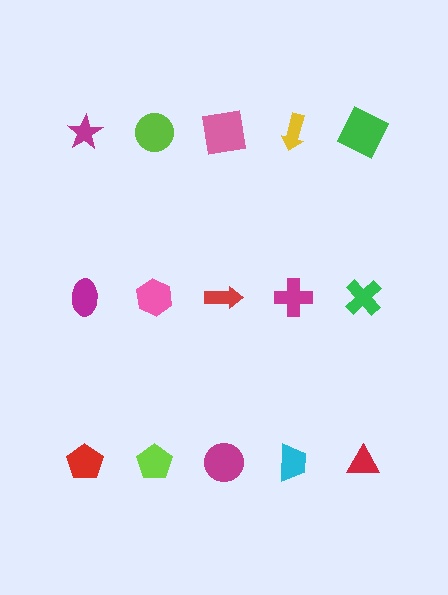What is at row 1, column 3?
A pink square.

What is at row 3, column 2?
A lime pentagon.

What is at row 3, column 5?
A red triangle.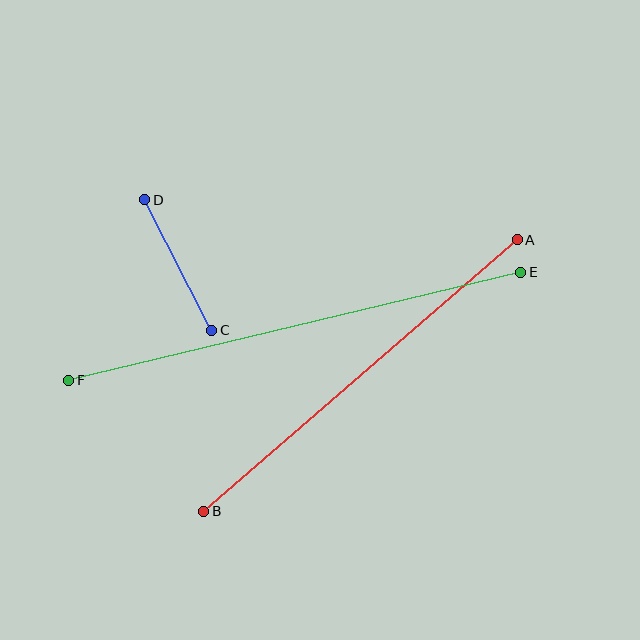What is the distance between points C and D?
The distance is approximately 147 pixels.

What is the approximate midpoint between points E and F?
The midpoint is at approximately (295, 326) pixels.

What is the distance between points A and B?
The distance is approximately 415 pixels.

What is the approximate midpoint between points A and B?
The midpoint is at approximately (361, 376) pixels.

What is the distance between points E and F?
The distance is approximately 465 pixels.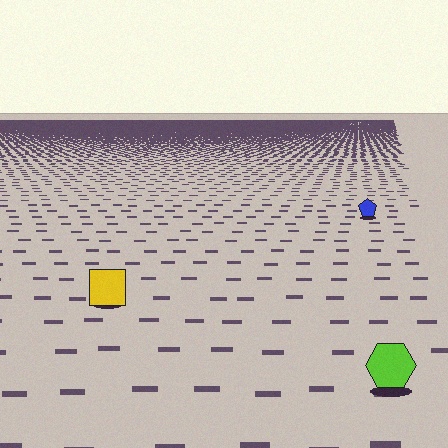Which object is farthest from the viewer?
The blue pentagon is farthest from the viewer. It appears smaller and the ground texture around it is denser.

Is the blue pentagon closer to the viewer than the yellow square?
No. The yellow square is closer — you can tell from the texture gradient: the ground texture is coarser near it.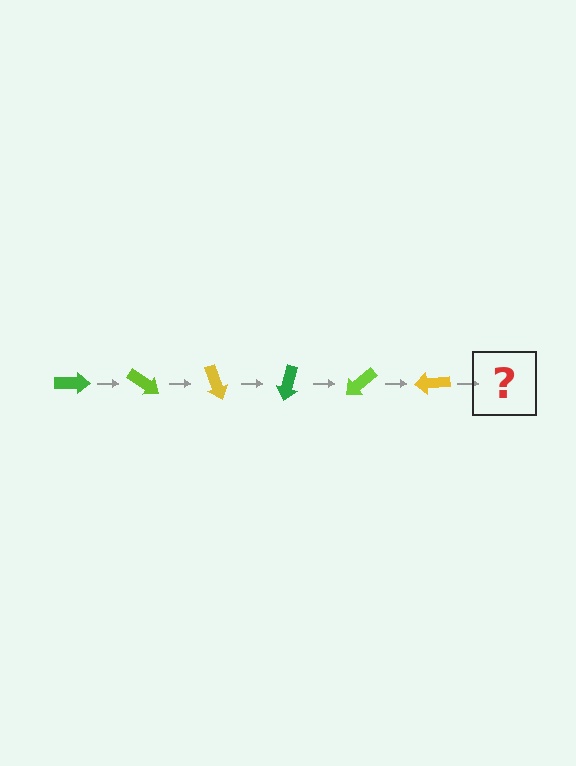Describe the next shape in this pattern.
It should be a green arrow, rotated 210 degrees from the start.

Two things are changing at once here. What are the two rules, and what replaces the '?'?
The two rules are that it rotates 35 degrees each step and the color cycles through green, lime, and yellow. The '?' should be a green arrow, rotated 210 degrees from the start.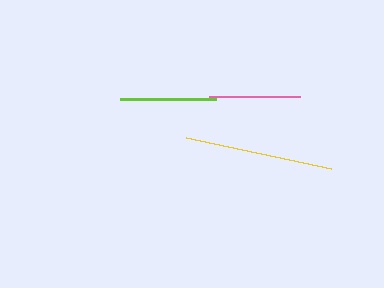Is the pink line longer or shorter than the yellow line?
The yellow line is longer than the pink line.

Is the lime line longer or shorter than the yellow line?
The yellow line is longer than the lime line.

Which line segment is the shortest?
The pink line is the shortest at approximately 91 pixels.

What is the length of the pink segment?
The pink segment is approximately 91 pixels long.